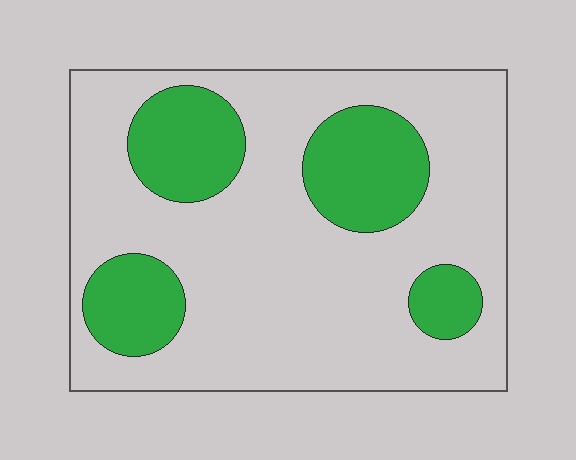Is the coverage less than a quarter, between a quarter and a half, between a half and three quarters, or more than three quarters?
Between a quarter and a half.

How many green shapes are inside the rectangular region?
4.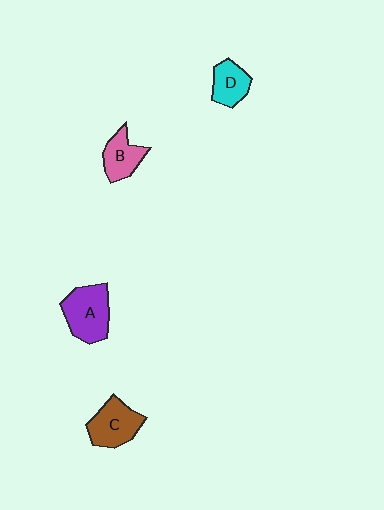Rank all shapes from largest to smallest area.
From largest to smallest: A (purple), C (brown), B (pink), D (cyan).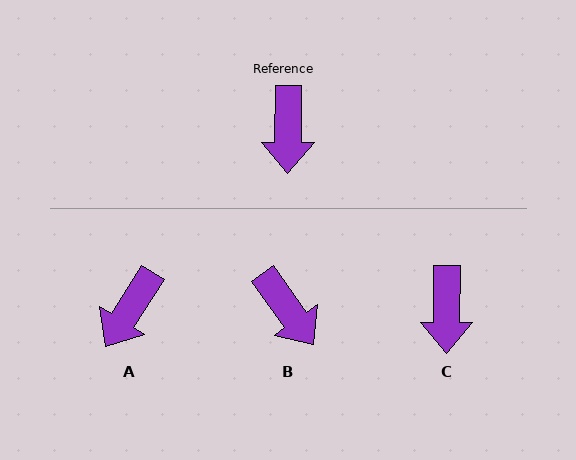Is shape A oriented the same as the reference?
No, it is off by about 32 degrees.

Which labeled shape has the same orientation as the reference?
C.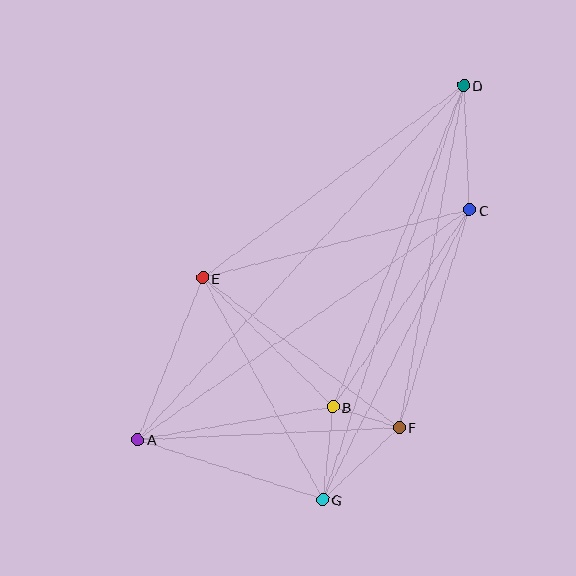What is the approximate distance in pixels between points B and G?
The distance between B and G is approximately 93 pixels.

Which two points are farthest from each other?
Points A and D are farthest from each other.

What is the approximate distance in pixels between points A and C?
The distance between A and C is approximately 404 pixels.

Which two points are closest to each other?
Points B and F are closest to each other.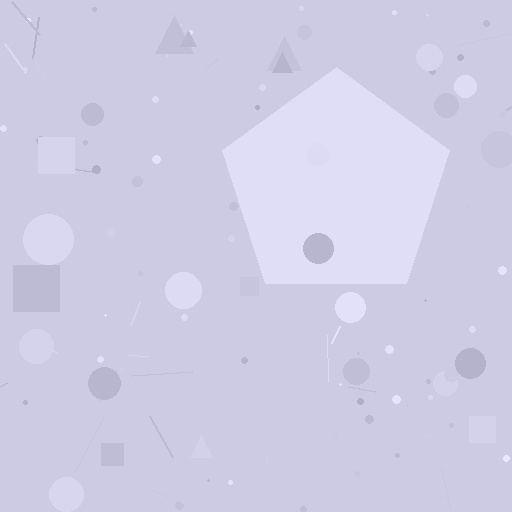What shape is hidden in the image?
A pentagon is hidden in the image.